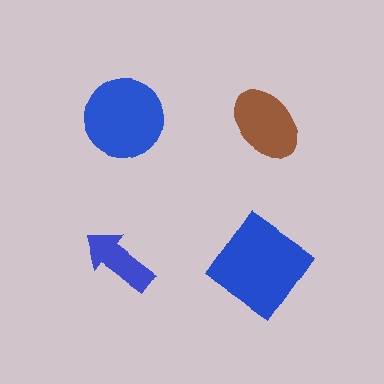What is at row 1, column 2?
A brown ellipse.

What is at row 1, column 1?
A blue circle.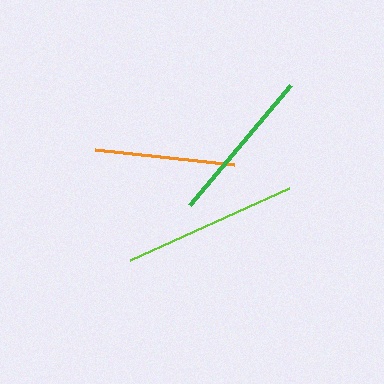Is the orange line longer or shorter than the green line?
The green line is longer than the orange line.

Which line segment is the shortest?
The orange line is the shortest at approximately 140 pixels.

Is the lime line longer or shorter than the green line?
The lime line is longer than the green line.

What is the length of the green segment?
The green segment is approximately 158 pixels long.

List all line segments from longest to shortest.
From longest to shortest: lime, green, orange.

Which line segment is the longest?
The lime line is the longest at approximately 174 pixels.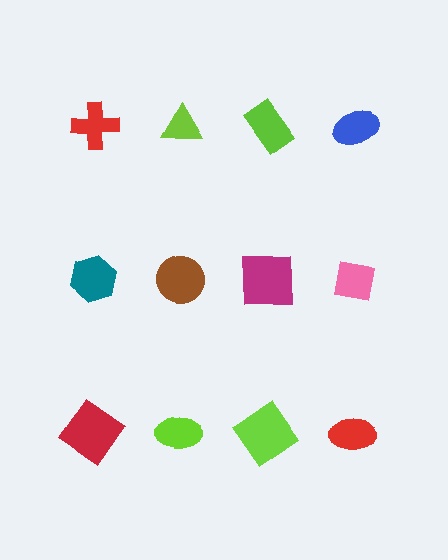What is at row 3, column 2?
A lime ellipse.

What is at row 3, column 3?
A lime diamond.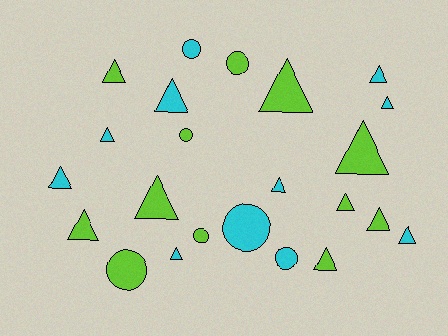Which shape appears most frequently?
Triangle, with 16 objects.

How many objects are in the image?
There are 23 objects.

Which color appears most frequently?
Lime, with 12 objects.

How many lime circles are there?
There are 4 lime circles.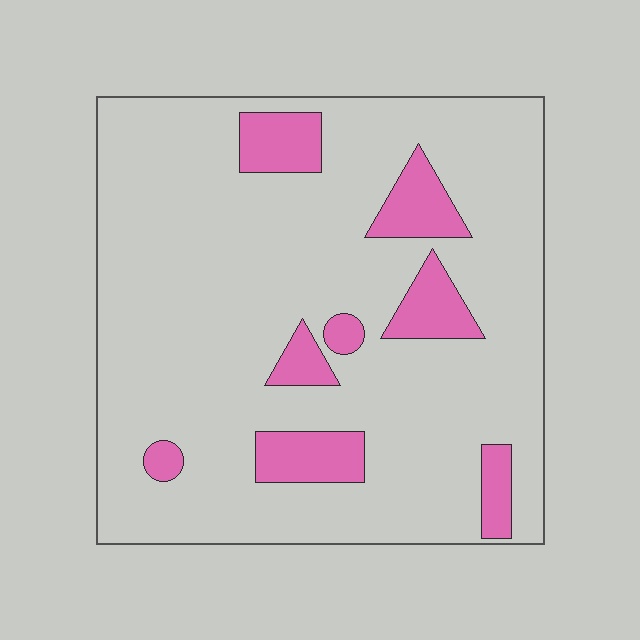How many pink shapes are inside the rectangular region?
8.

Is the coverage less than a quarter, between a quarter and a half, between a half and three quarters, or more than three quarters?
Less than a quarter.